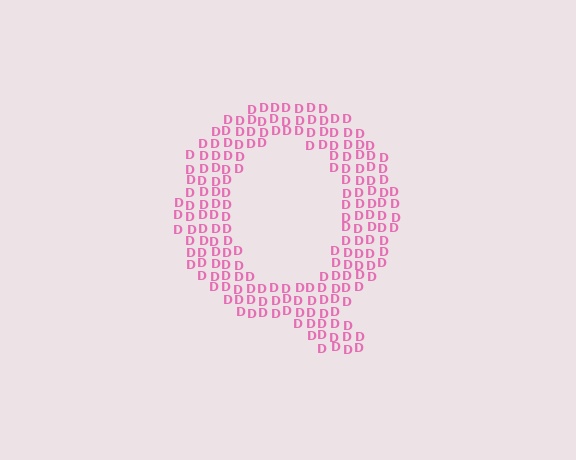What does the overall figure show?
The overall figure shows the letter Q.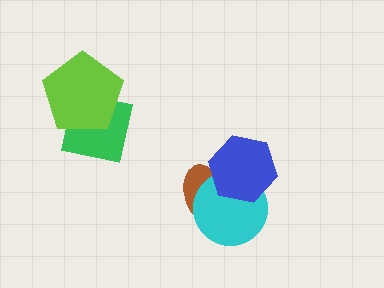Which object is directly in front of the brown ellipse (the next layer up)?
The cyan circle is directly in front of the brown ellipse.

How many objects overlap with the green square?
1 object overlaps with the green square.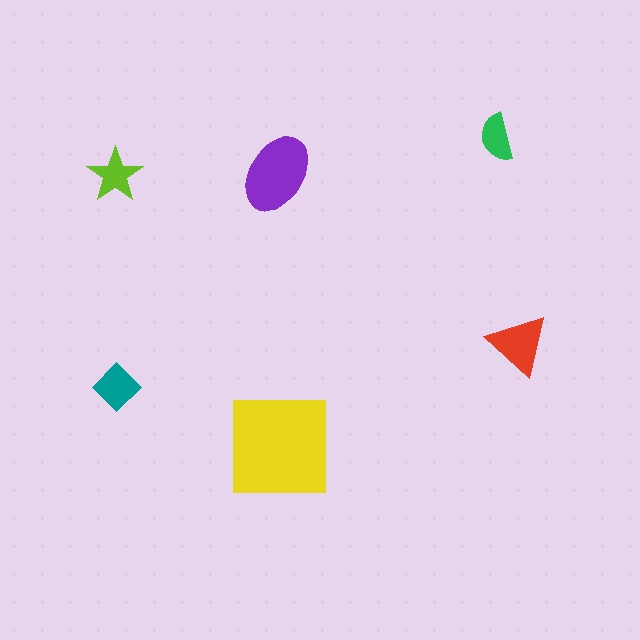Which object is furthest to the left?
The lime star is leftmost.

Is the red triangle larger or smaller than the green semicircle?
Larger.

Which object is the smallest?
The green semicircle.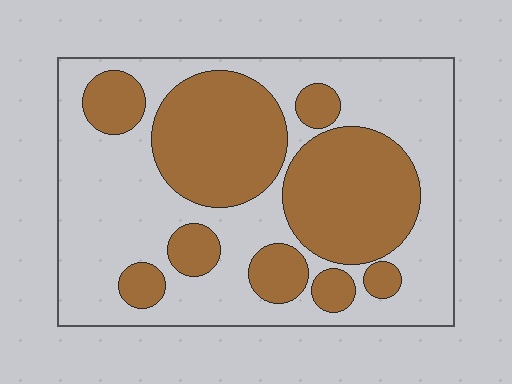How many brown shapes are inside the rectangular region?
9.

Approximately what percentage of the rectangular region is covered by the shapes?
Approximately 40%.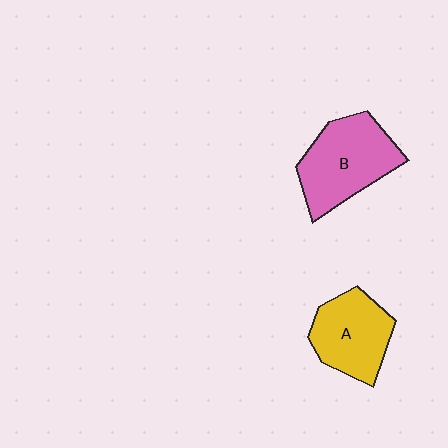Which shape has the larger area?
Shape B (pink).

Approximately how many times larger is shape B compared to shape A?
Approximately 1.2 times.